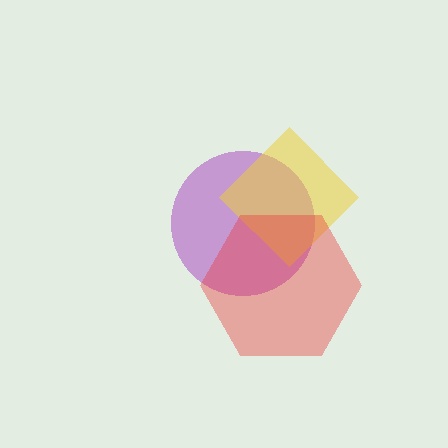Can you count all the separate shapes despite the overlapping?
Yes, there are 3 separate shapes.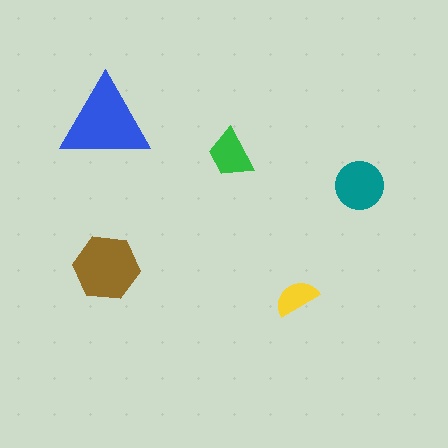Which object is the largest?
The blue triangle.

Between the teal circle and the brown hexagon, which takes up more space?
The brown hexagon.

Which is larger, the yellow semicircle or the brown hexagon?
The brown hexagon.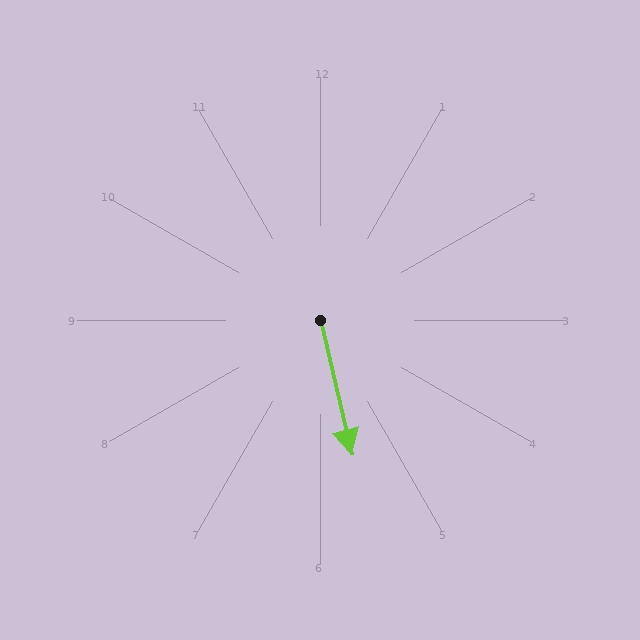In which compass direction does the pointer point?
South.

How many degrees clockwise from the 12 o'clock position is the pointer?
Approximately 167 degrees.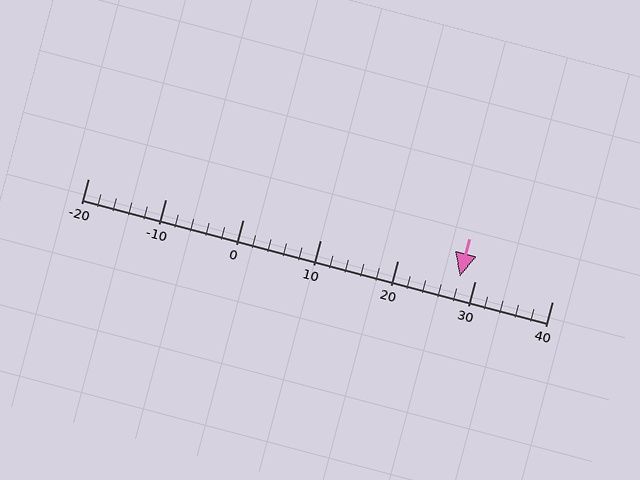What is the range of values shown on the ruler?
The ruler shows values from -20 to 40.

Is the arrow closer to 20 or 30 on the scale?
The arrow is closer to 30.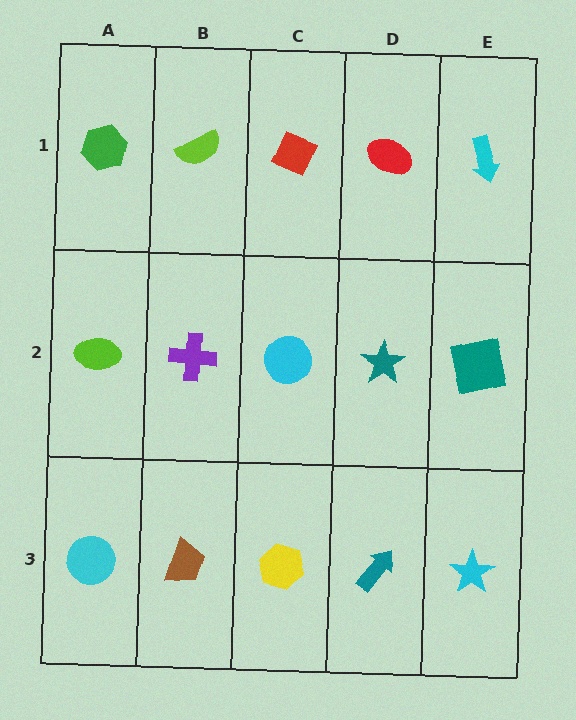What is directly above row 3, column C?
A cyan circle.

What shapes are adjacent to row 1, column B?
A purple cross (row 2, column B), a green hexagon (row 1, column A), a red diamond (row 1, column C).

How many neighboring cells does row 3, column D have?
3.